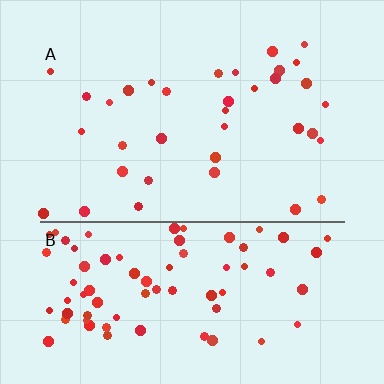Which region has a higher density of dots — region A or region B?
B (the bottom).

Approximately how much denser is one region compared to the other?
Approximately 2.3× — region B over region A.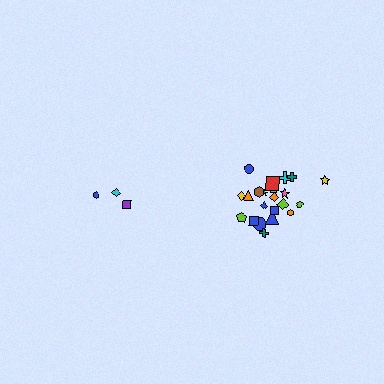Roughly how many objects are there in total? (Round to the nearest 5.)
Roughly 25 objects in total.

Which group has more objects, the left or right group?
The right group.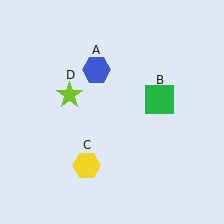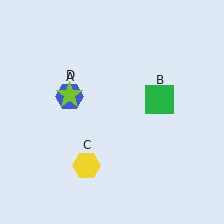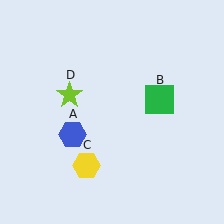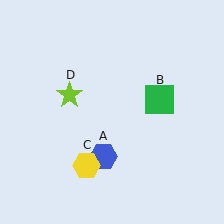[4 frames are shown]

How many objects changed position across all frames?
1 object changed position: blue hexagon (object A).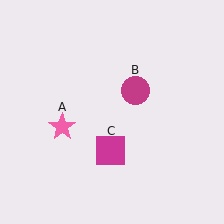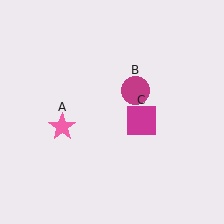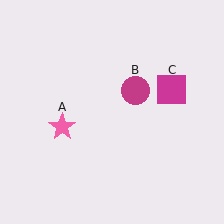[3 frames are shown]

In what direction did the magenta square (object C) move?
The magenta square (object C) moved up and to the right.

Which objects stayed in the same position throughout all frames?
Pink star (object A) and magenta circle (object B) remained stationary.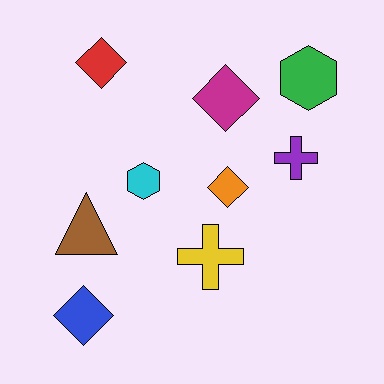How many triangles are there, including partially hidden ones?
There is 1 triangle.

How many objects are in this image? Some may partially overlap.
There are 9 objects.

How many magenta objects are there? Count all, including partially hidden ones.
There is 1 magenta object.